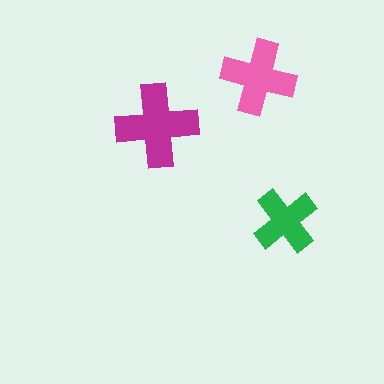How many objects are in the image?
There are 3 objects in the image.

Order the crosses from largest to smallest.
the magenta one, the pink one, the green one.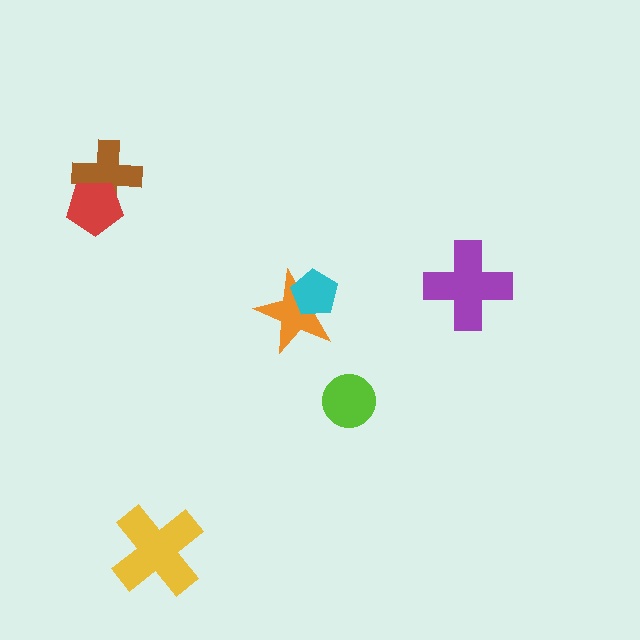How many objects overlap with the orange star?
1 object overlaps with the orange star.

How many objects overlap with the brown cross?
1 object overlaps with the brown cross.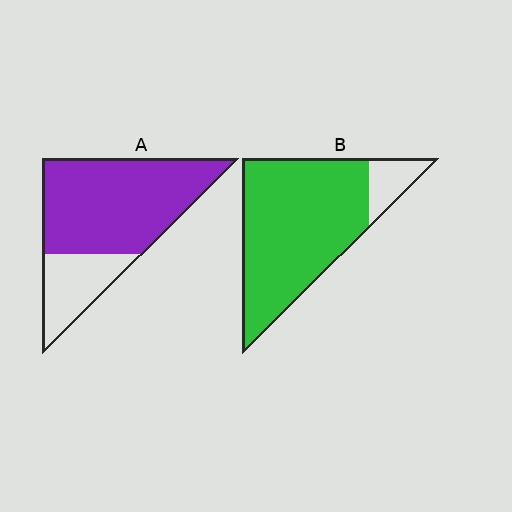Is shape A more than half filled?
Yes.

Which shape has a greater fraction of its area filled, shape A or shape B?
Shape B.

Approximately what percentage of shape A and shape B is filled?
A is approximately 75% and B is approximately 85%.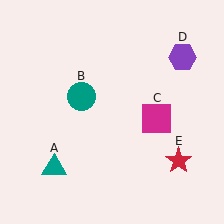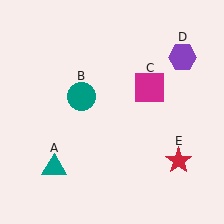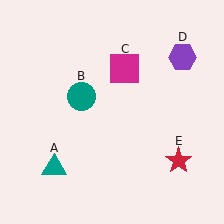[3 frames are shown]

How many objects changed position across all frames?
1 object changed position: magenta square (object C).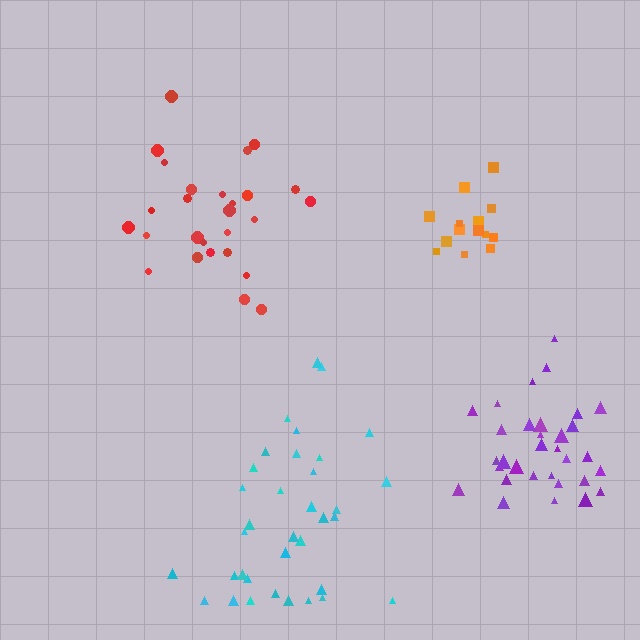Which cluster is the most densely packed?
Orange.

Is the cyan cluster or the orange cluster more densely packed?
Orange.